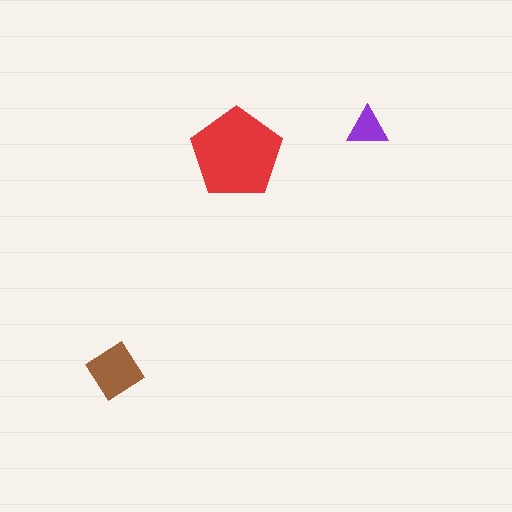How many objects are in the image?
There are 3 objects in the image.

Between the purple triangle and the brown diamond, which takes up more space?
The brown diamond.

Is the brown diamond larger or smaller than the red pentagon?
Smaller.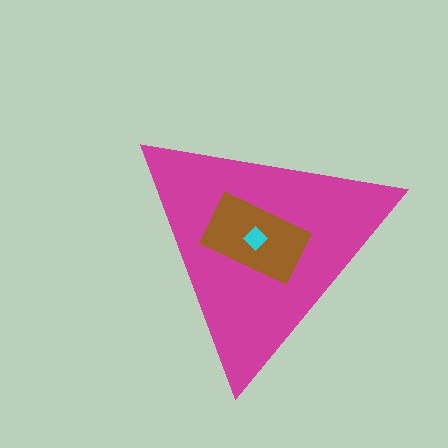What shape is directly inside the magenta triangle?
The brown rectangle.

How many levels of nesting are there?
3.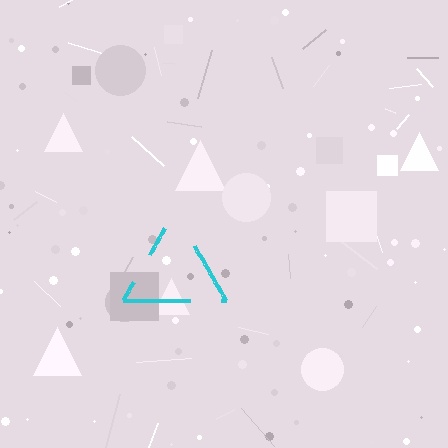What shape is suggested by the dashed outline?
The dashed outline suggests a triangle.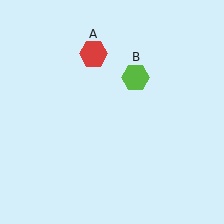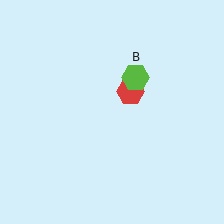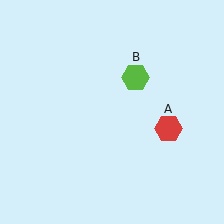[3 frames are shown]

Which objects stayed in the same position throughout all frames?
Lime hexagon (object B) remained stationary.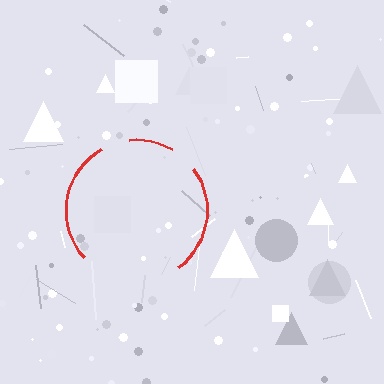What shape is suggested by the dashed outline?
The dashed outline suggests a circle.